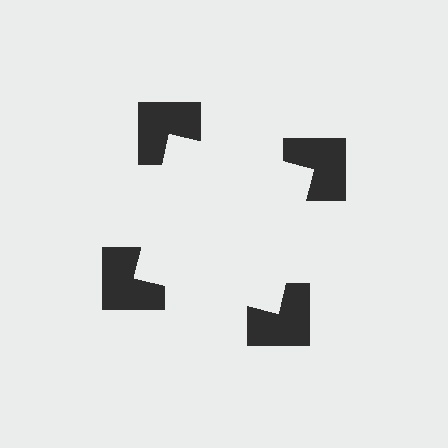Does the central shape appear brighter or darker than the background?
It typically appears slightly brighter than the background, even though no actual brightness change is drawn.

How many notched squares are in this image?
There are 4 — one at each vertex of the illusory square.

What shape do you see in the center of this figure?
An illusory square — its edges are inferred from the aligned wedge cuts in the notched squares, not physically drawn.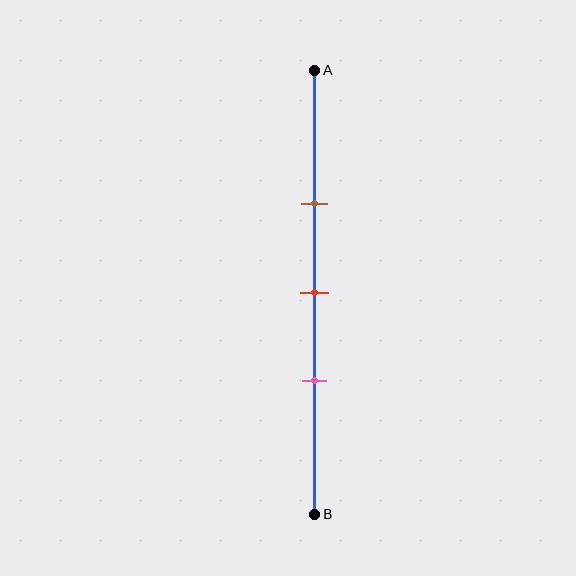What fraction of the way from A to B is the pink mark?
The pink mark is approximately 70% (0.7) of the way from A to B.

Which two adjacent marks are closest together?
The red and pink marks are the closest adjacent pair.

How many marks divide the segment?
There are 3 marks dividing the segment.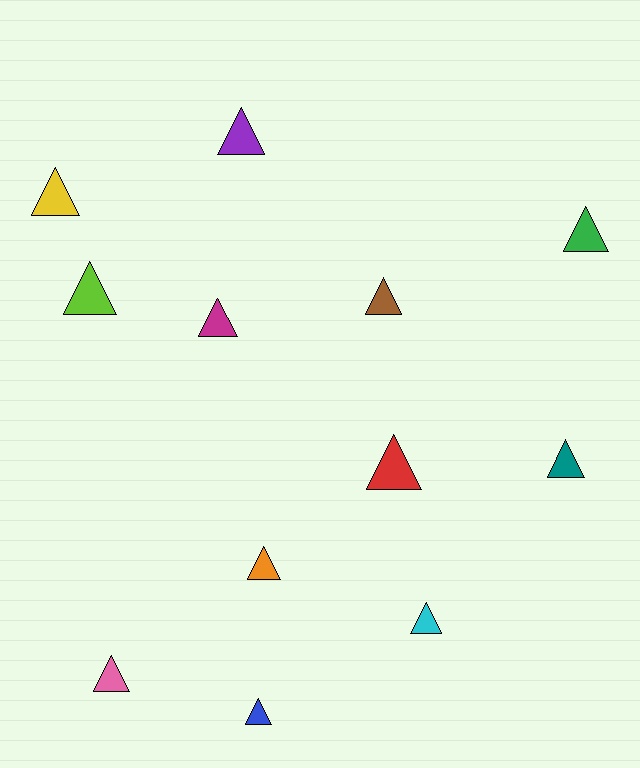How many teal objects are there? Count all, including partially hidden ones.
There is 1 teal object.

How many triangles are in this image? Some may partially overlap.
There are 12 triangles.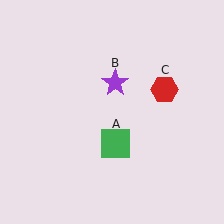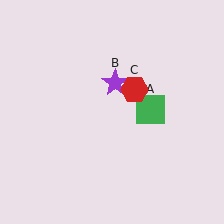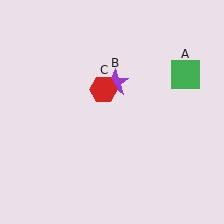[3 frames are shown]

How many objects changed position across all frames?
2 objects changed position: green square (object A), red hexagon (object C).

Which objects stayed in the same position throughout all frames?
Purple star (object B) remained stationary.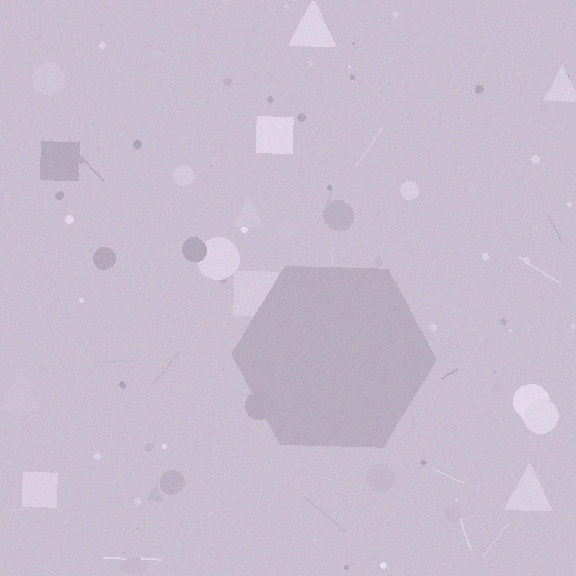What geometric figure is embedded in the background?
A hexagon is embedded in the background.